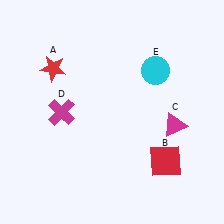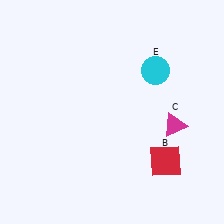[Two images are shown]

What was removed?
The magenta cross (D), the red star (A) were removed in Image 2.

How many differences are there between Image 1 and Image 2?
There are 2 differences between the two images.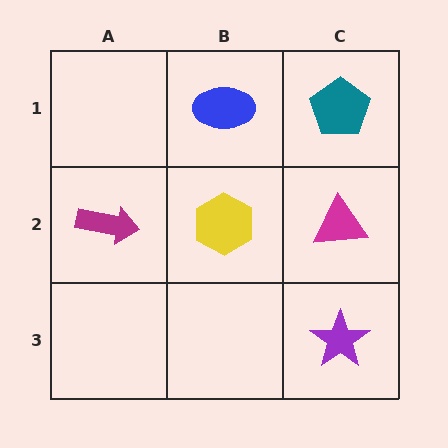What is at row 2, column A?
A magenta arrow.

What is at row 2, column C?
A magenta triangle.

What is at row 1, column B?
A blue ellipse.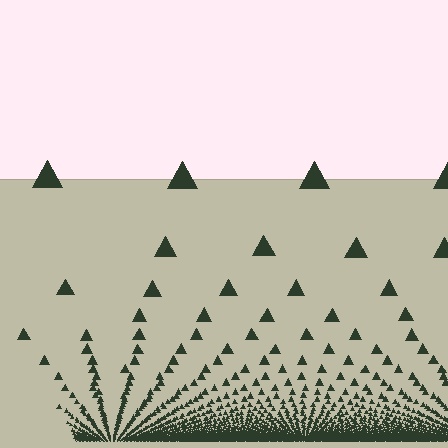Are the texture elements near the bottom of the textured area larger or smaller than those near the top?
Smaller. The gradient is inverted — elements near the bottom are smaller and denser.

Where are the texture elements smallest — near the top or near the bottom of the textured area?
Near the bottom.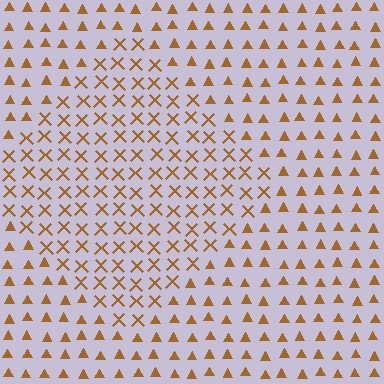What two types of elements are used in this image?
The image uses X marks inside the diamond region and triangles outside it.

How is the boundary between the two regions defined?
The boundary is defined by a change in element shape: X marks inside vs. triangles outside. All elements share the same color and spacing.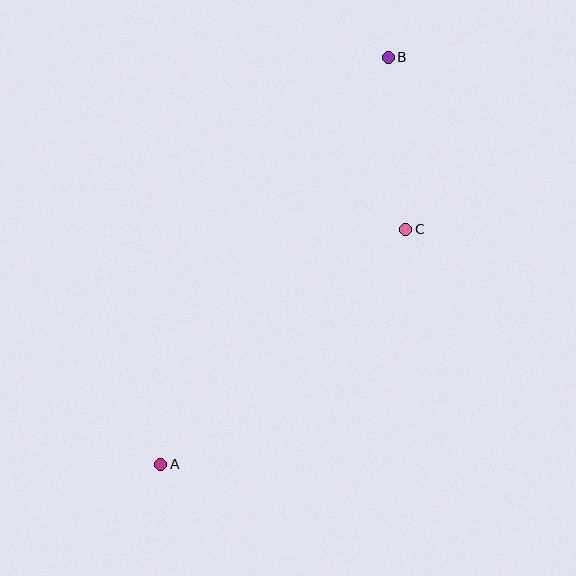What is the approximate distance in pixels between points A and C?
The distance between A and C is approximately 340 pixels.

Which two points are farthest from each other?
Points A and B are farthest from each other.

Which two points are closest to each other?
Points B and C are closest to each other.